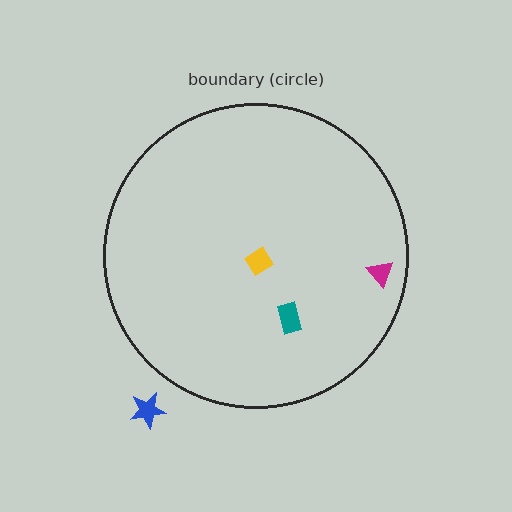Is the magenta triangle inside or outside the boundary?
Inside.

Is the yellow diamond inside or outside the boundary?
Inside.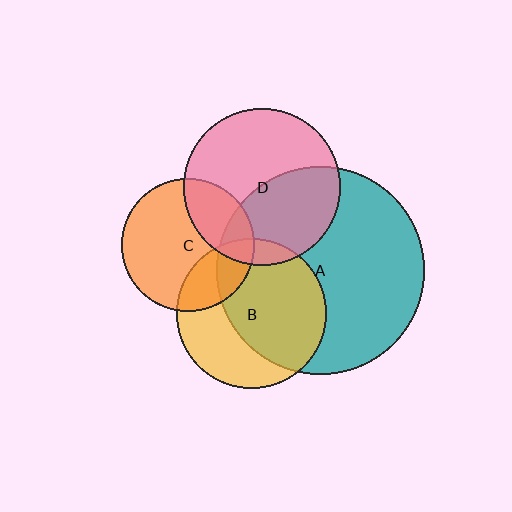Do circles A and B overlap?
Yes.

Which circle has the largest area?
Circle A (teal).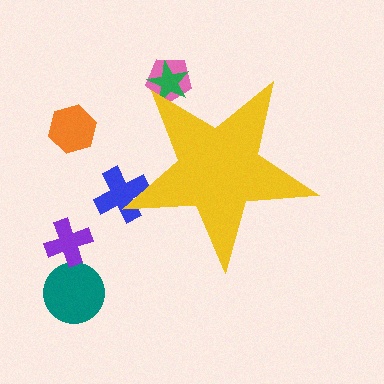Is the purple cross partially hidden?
No, the purple cross is fully visible.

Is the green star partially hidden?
Yes, the green star is partially hidden behind the yellow star.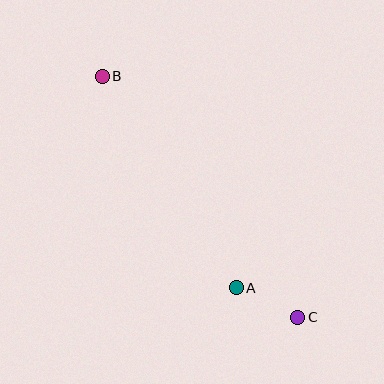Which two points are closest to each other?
Points A and C are closest to each other.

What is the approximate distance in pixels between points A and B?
The distance between A and B is approximately 250 pixels.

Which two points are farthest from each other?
Points B and C are farthest from each other.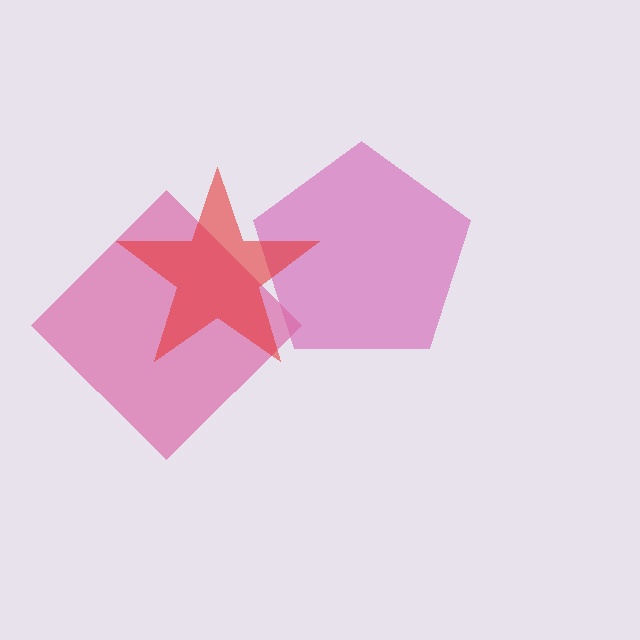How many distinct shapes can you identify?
There are 3 distinct shapes: a magenta pentagon, a pink diamond, a red star.